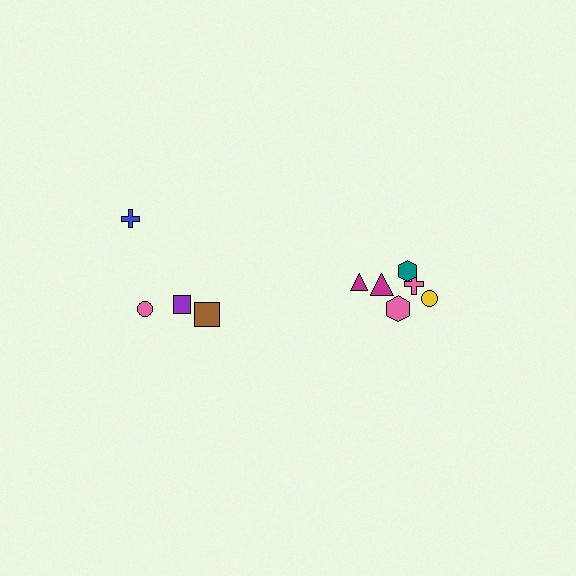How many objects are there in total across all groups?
There are 10 objects.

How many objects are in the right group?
There are 6 objects.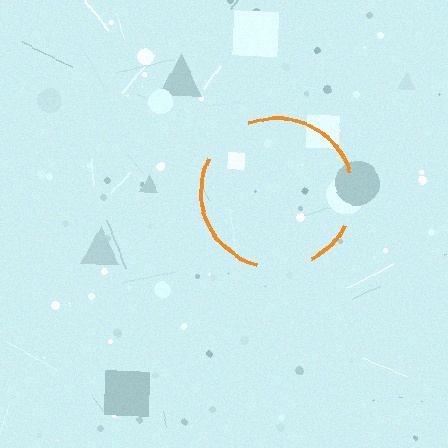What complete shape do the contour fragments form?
The contour fragments form a circle.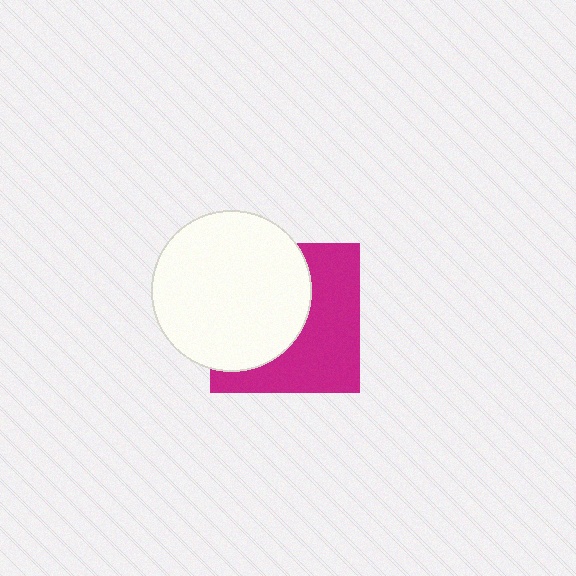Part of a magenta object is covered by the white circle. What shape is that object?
It is a square.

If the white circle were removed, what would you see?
You would see the complete magenta square.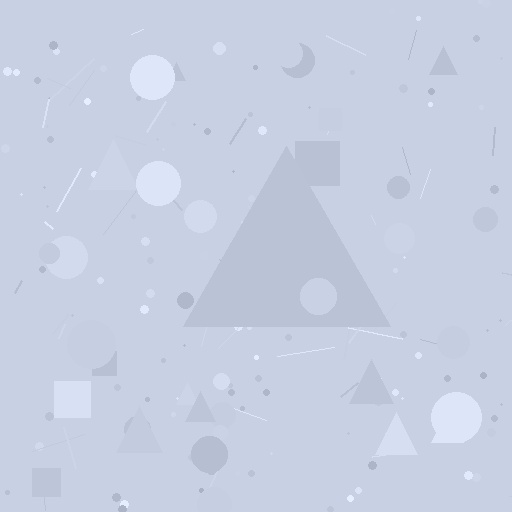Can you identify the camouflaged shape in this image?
The camouflaged shape is a triangle.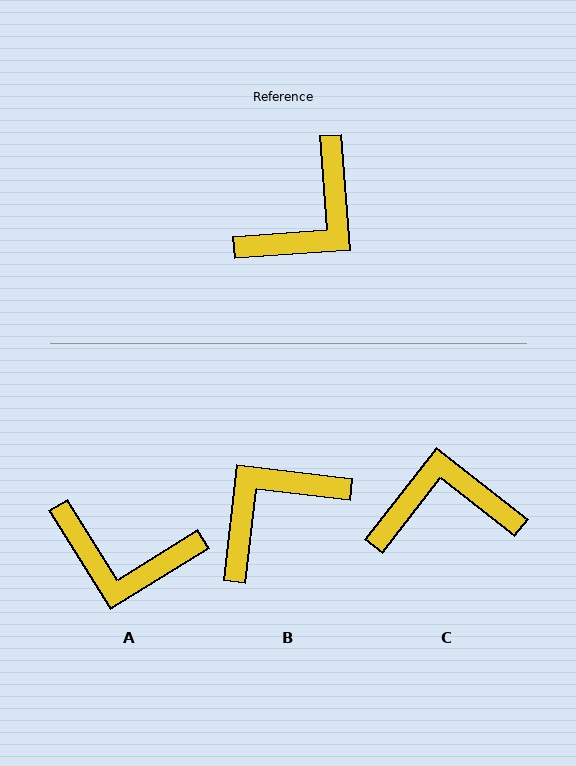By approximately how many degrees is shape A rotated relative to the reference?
Approximately 62 degrees clockwise.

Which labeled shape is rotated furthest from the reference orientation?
B, about 169 degrees away.